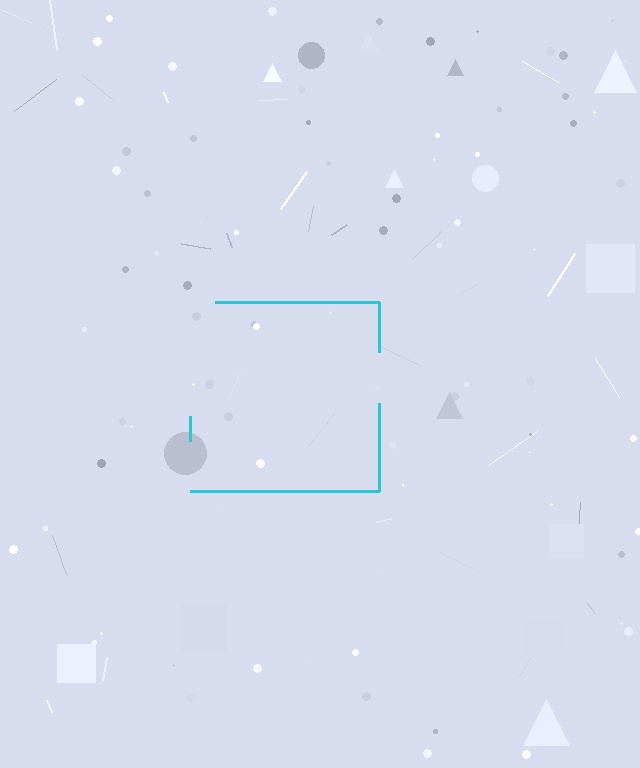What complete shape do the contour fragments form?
The contour fragments form a square.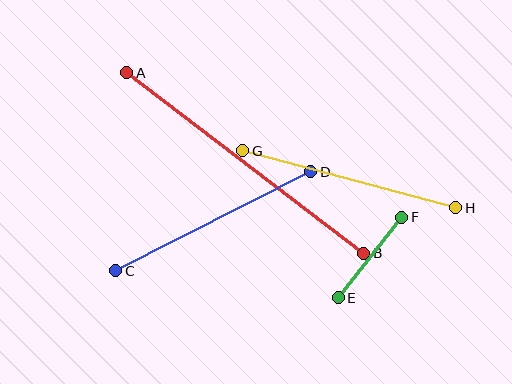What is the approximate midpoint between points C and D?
The midpoint is at approximately (213, 221) pixels.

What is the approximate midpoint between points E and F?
The midpoint is at approximately (370, 257) pixels.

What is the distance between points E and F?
The distance is approximately 103 pixels.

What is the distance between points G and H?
The distance is approximately 221 pixels.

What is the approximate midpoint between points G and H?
The midpoint is at approximately (349, 179) pixels.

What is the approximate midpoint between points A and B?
The midpoint is at approximately (245, 163) pixels.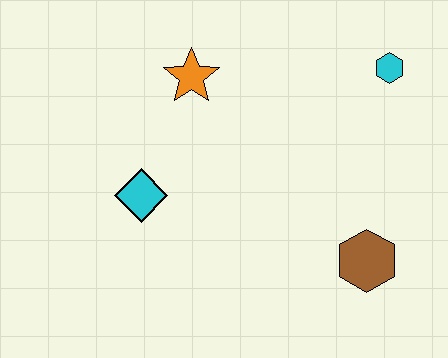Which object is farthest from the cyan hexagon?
The cyan diamond is farthest from the cyan hexagon.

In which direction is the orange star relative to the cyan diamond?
The orange star is above the cyan diamond.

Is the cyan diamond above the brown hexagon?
Yes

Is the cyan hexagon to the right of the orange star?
Yes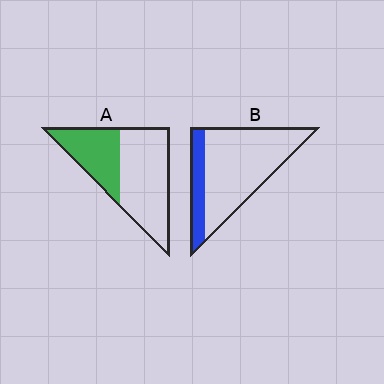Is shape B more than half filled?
No.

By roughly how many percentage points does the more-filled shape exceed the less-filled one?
By roughly 15 percentage points (A over B).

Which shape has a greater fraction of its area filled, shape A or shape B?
Shape A.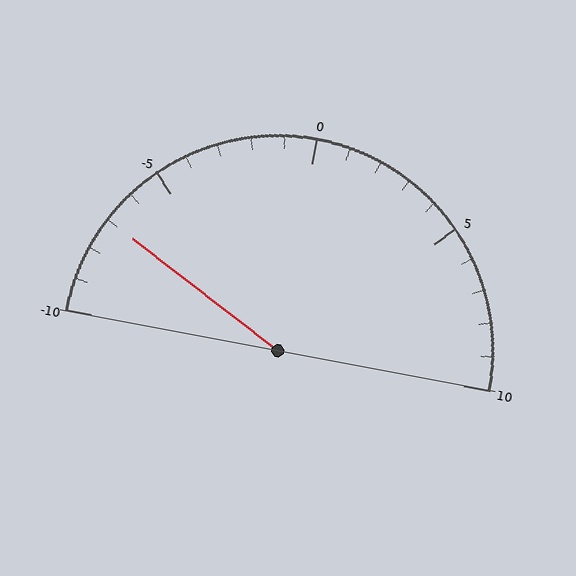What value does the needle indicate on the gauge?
The needle indicates approximately -7.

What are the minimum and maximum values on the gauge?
The gauge ranges from -10 to 10.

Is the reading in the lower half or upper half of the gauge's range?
The reading is in the lower half of the range (-10 to 10).